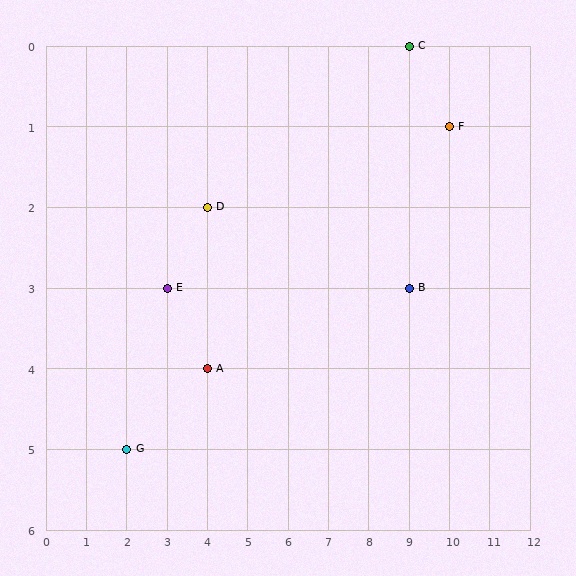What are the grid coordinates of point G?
Point G is at grid coordinates (2, 5).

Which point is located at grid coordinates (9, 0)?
Point C is at (9, 0).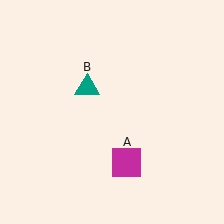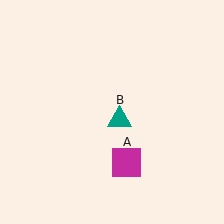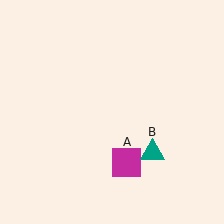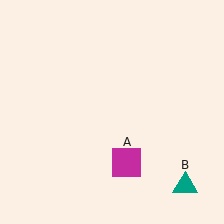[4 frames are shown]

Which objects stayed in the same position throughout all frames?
Magenta square (object A) remained stationary.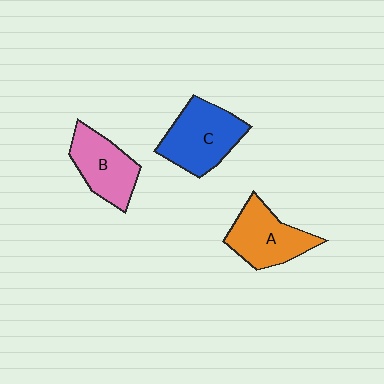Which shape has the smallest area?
Shape B (pink).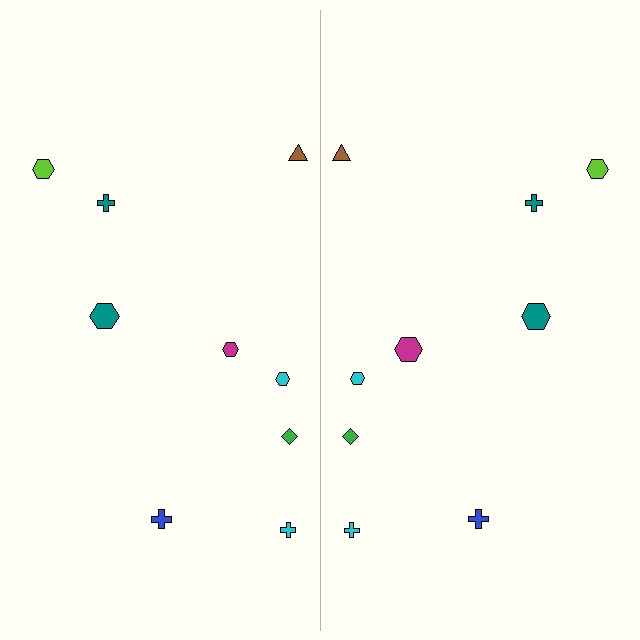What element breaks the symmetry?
The magenta hexagon on the right side has a different size than its mirror counterpart.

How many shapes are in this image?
There are 18 shapes in this image.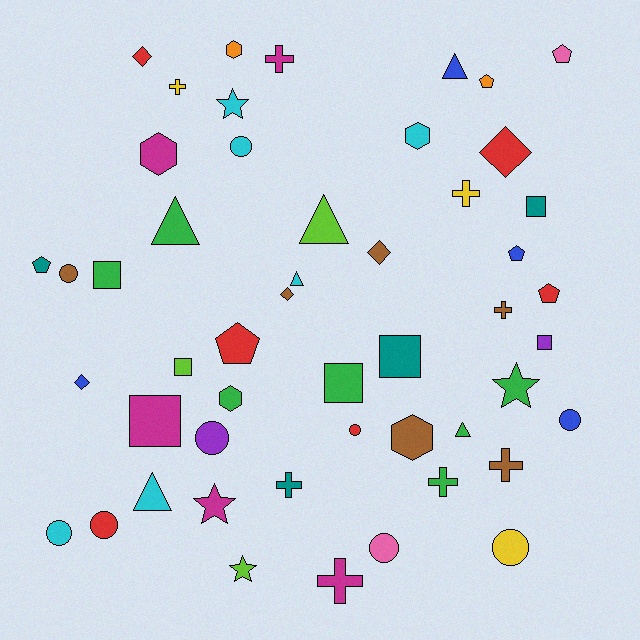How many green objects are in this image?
There are 7 green objects.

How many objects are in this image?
There are 50 objects.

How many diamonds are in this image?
There are 5 diamonds.